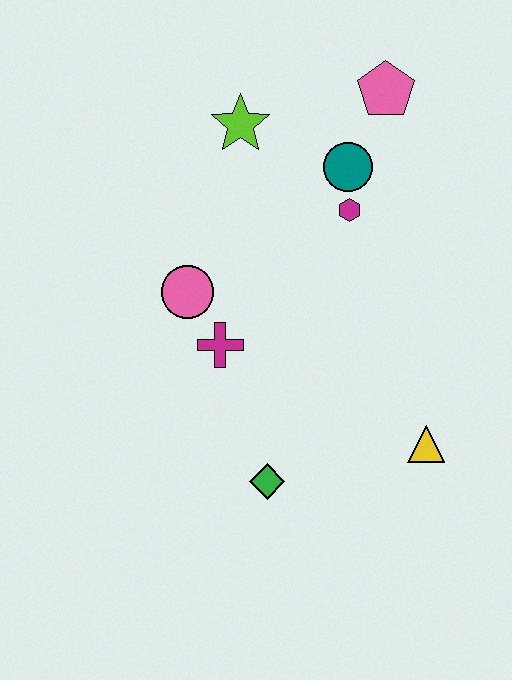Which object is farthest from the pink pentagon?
The green diamond is farthest from the pink pentagon.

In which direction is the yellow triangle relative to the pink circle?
The yellow triangle is to the right of the pink circle.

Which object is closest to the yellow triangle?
The green diamond is closest to the yellow triangle.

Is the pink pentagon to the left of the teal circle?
No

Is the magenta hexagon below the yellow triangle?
No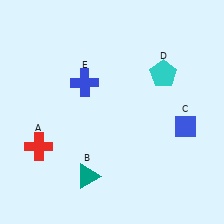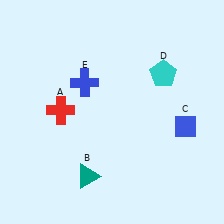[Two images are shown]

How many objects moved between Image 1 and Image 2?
1 object moved between the two images.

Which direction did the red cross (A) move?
The red cross (A) moved up.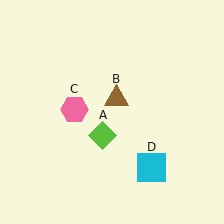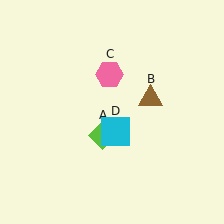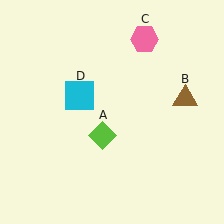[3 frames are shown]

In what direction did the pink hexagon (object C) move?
The pink hexagon (object C) moved up and to the right.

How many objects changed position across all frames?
3 objects changed position: brown triangle (object B), pink hexagon (object C), cyan square (object D).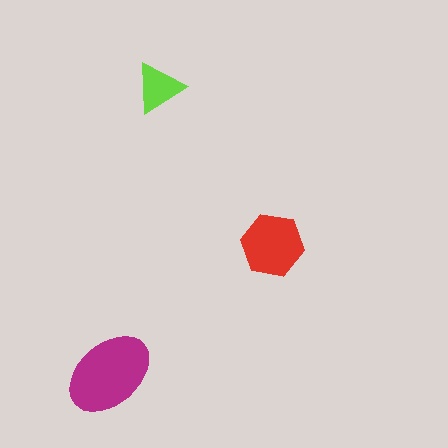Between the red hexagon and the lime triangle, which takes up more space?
The red hexagon.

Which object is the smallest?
The lime triangle.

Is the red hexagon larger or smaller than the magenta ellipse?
Smaller.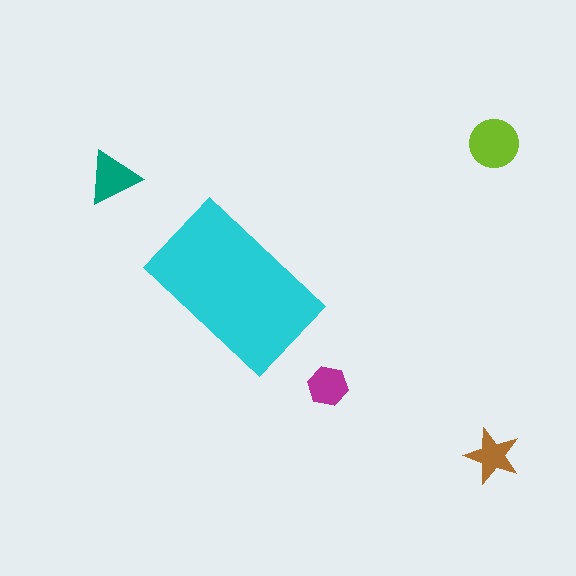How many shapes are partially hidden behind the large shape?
0 shapes are partially hidden.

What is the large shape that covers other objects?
A cyan rectangle.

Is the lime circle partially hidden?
No, the lime circle is fully visible.